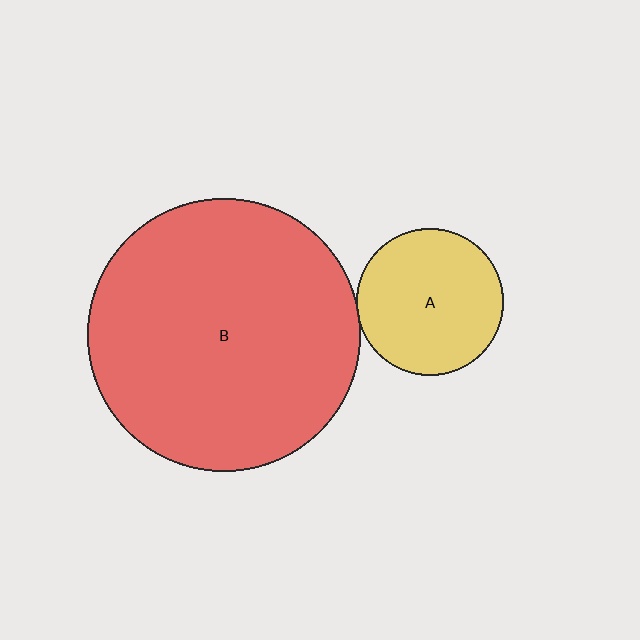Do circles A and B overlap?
Yes.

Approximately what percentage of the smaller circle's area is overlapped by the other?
Approximately 5%.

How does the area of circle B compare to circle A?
Approximately 3.4 times.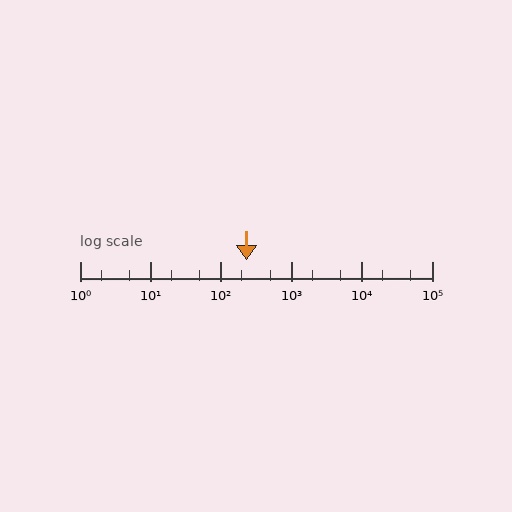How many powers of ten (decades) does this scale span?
The scale spans 5 decades, from 1 to 100000.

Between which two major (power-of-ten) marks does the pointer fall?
The pointer is between 100 and 1000.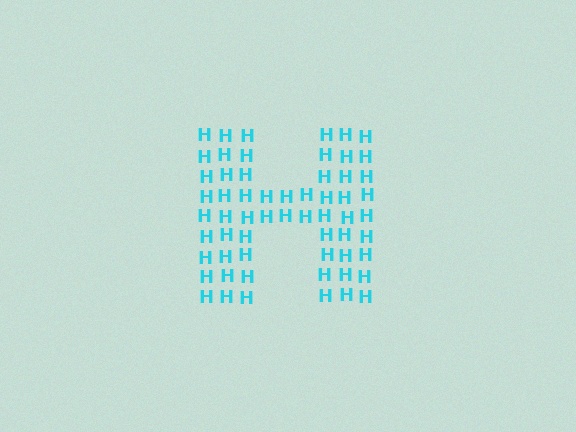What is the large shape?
The large shape is the letter H.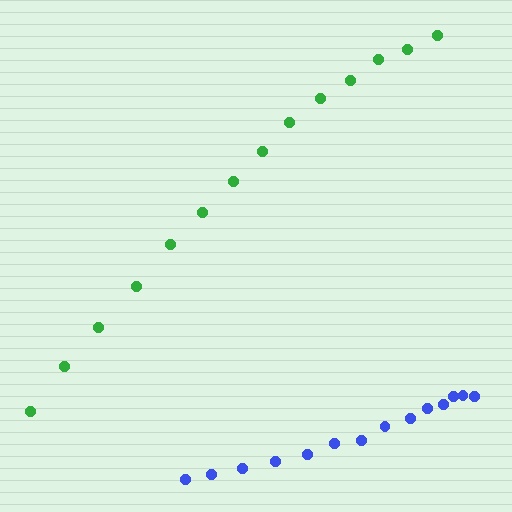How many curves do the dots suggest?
There are 2 distinct paths.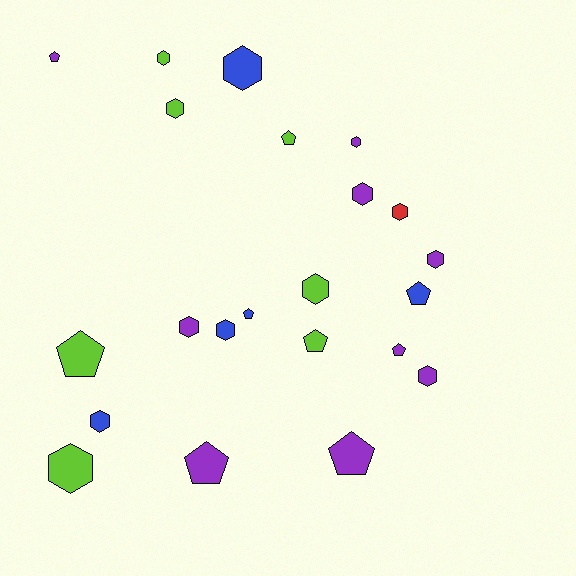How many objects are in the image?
There are 22 objects.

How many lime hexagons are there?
There are 4 lime hexagons.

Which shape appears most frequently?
Hexagon, with 13 objects.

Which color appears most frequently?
Purple, with 9 objects.